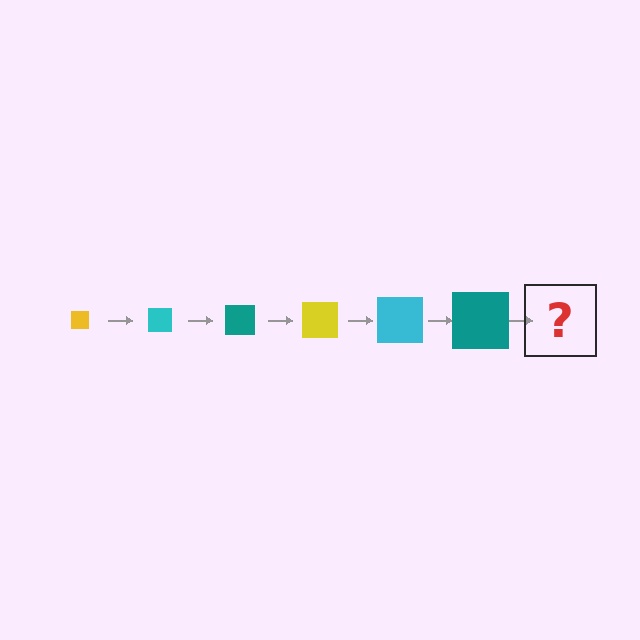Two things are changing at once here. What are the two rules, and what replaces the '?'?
The two rules are that the square grows larger each step and the color cycles through yellow, cyan, and teal. The '?' should be a yellow square, larger than the previous one.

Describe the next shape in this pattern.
It should be a yellow square, larger than the previous one.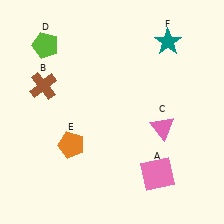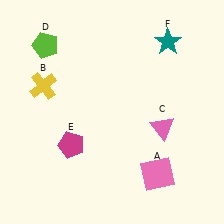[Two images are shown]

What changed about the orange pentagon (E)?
In Image 1, E is orange. In Image 2, it changed to magenta.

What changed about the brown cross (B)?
In Image 1, B is brown. In Image 2, it changed to yellow.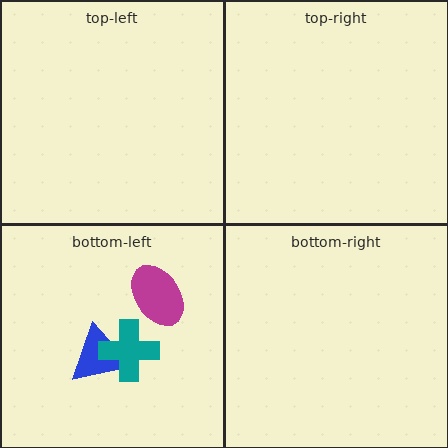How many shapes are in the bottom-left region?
3.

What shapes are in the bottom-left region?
The blue triangle, the teal cross, the magenta ellipse.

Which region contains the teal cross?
The bottom-left region.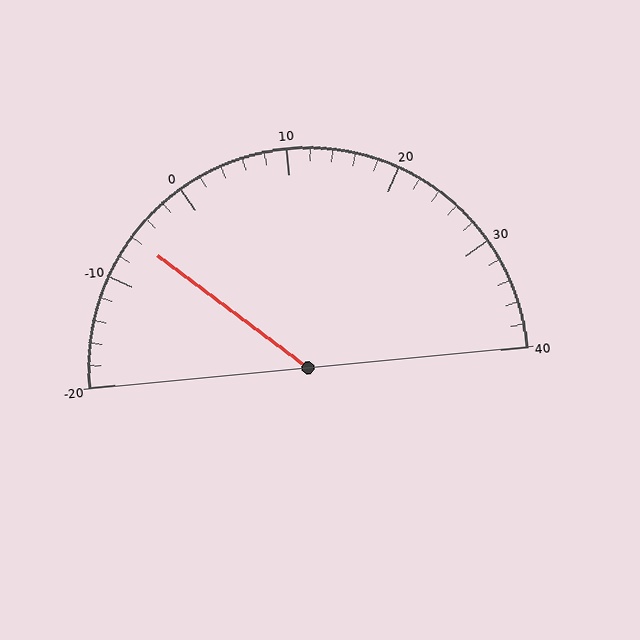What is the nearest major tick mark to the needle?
The nearest major tick mark is -10.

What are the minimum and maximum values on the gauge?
The gauge ranges from -20 to 40.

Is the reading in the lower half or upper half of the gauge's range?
The reading is in the lower half of the range (-20 to 40).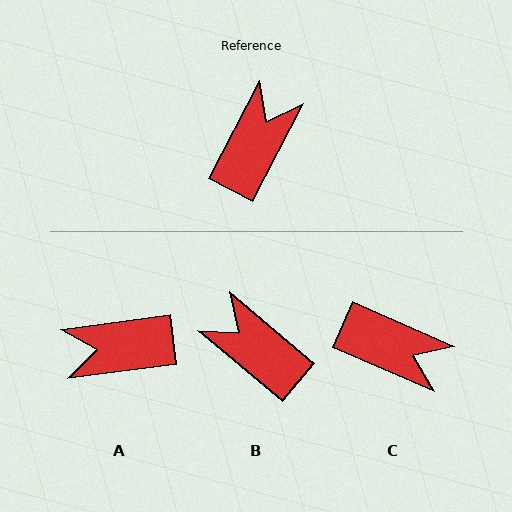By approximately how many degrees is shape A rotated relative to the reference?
Approximately 125 degrees counter-clockwise.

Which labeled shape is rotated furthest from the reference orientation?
A, about 125 degrees away.